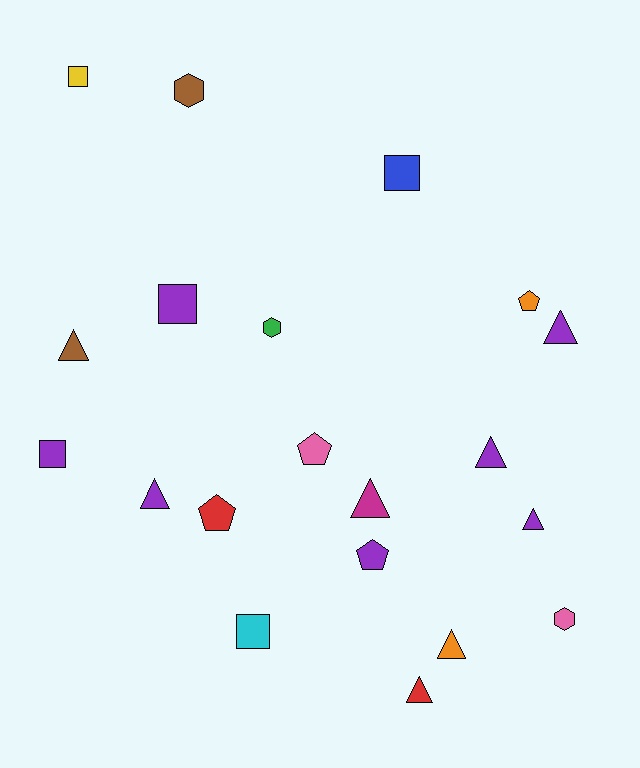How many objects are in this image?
There are 20 objects.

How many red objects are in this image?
There are 2 red objects.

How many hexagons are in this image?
There are 3 hexagons.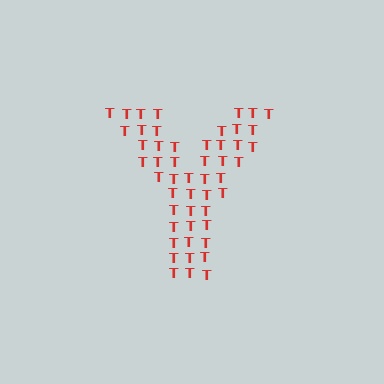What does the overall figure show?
The overall figure shows the letter Y.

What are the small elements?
The small elements are letter T's.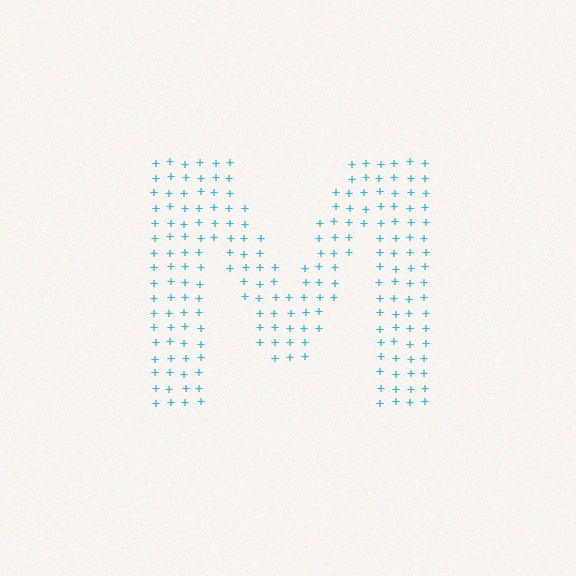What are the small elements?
The small elements are plus signs.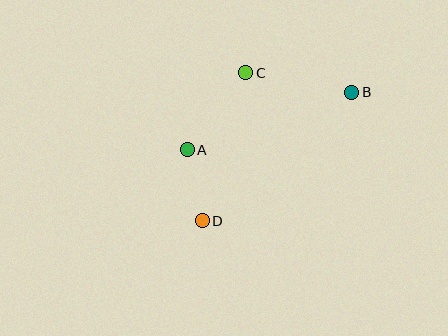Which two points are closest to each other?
Points A and D are closest to each other.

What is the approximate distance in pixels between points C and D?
The distance between C and D is approximately 154 pixels.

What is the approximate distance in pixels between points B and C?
The distance between B and C is approximately 107 pixels.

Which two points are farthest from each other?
Points B and D are farthest from each other.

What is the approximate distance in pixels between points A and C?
The distance between A and C is approximately 97 pixels.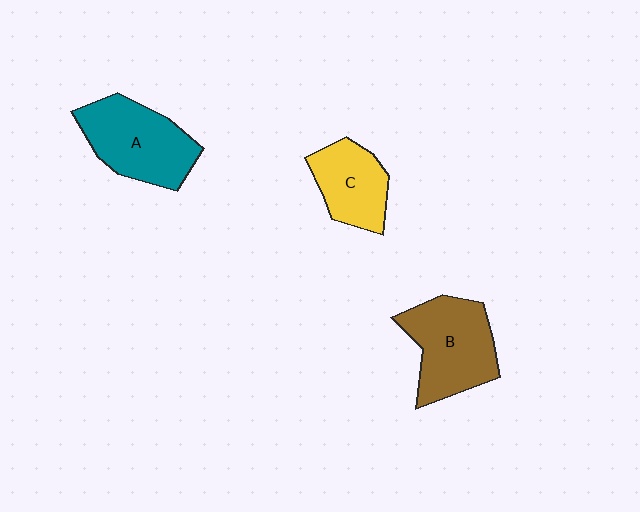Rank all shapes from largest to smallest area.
From largest to smallest: B (brown), A (teal), C (yellow).